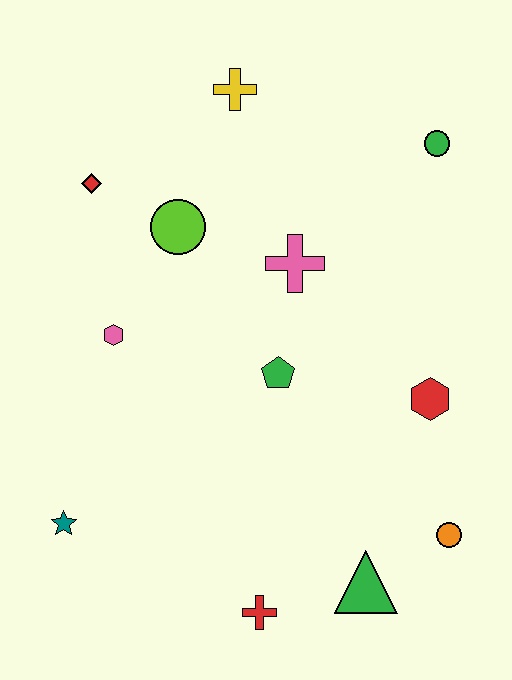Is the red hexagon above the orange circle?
Yes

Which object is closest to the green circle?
The pink cross is closest to the green circle.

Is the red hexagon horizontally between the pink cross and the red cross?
No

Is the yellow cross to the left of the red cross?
Yes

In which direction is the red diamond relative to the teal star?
The red diamond is above the teal star.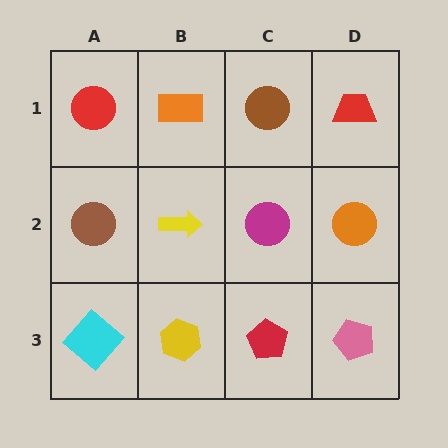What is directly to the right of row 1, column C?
A red trapezoid.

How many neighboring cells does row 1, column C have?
3.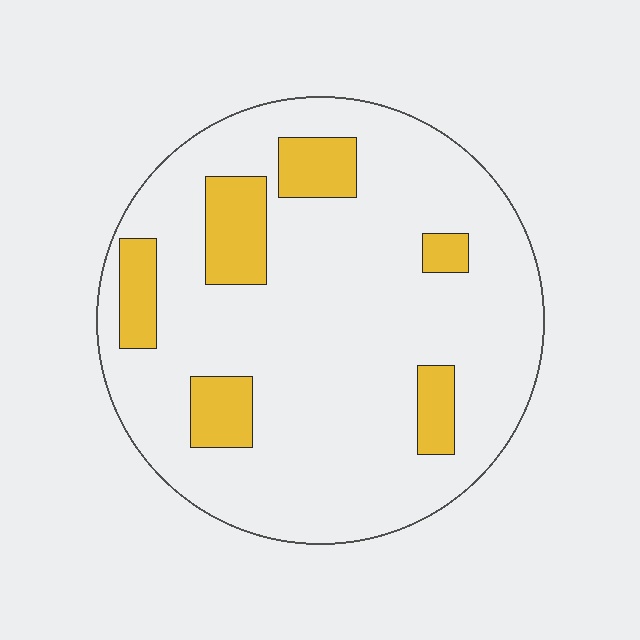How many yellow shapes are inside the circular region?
6.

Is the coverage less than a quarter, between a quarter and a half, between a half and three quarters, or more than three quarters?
Less than a quarter.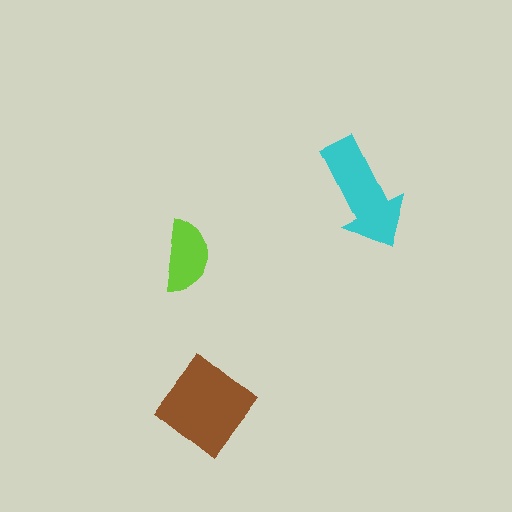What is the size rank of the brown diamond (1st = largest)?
1st.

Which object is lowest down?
The brown diamond is bottommost.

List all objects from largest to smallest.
The brown diamond, the cyan arrow, the lime semicircle.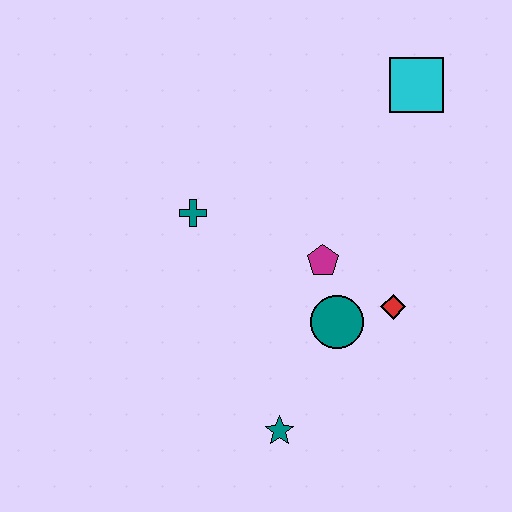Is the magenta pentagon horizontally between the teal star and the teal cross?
No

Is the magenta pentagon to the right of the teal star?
Yes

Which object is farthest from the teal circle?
The cyan square is farthest from the teal circle.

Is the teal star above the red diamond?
No